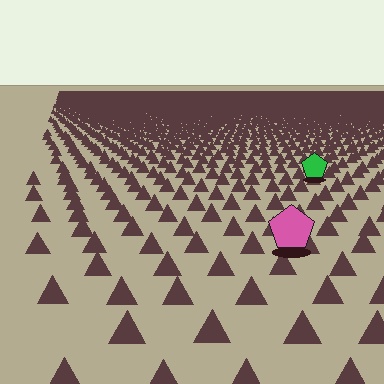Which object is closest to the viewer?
The pink pentagon is closest. The texture marks near it are larger and more spread out.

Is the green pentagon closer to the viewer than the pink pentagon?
No. The pink pentagon is closer — you can tell from the texture gradient: the ground texture is coarser near it.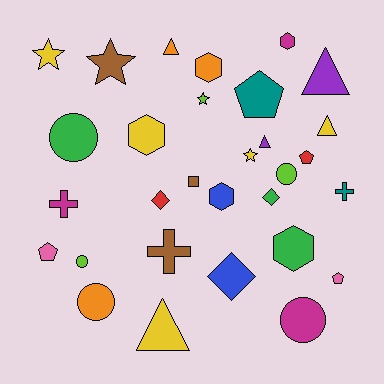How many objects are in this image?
There are 30 objects.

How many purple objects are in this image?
There are 2 purple objects.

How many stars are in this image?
There are 4 stars.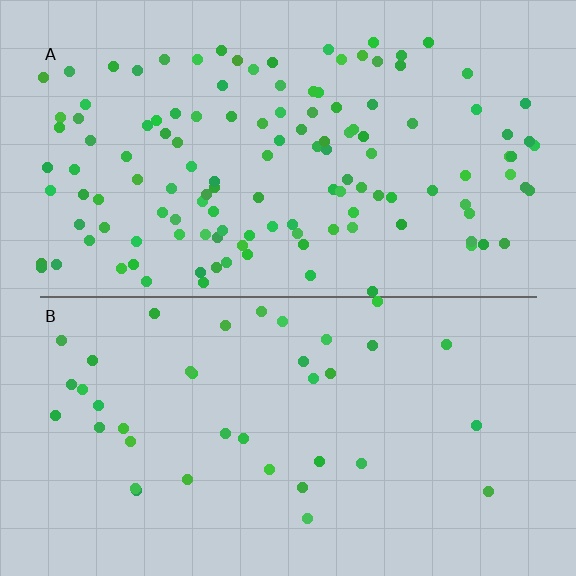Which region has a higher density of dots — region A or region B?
A (the top).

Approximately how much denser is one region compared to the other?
Approximately 3.4× — region A over region B.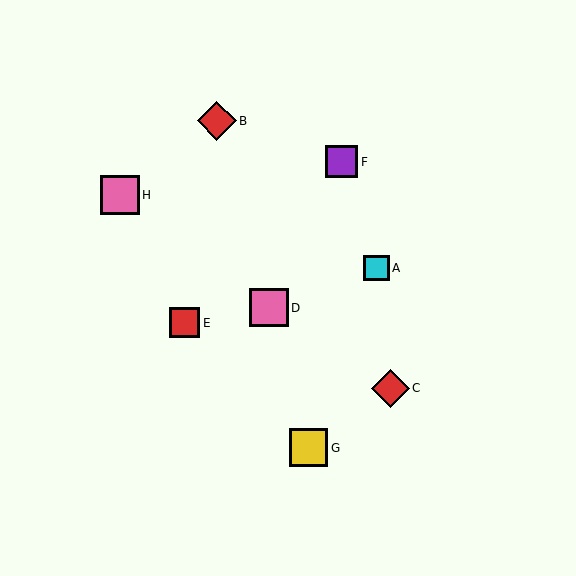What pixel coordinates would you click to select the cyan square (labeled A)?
Click at (377, 268) to select the cyan square A.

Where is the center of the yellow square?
The center of the yellow square is at (309, 448).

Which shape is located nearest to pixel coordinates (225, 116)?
The red diamond (labeled B) at (217, 121) is nearest to that location.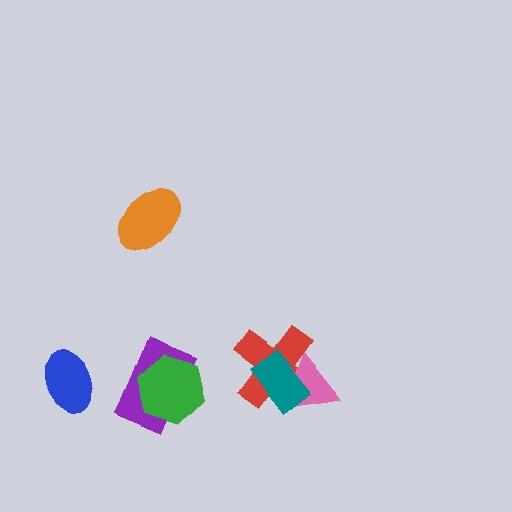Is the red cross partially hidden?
Yes, it is partially covered by another shape.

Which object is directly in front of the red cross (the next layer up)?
The pink triangle is directly in front of the red cross.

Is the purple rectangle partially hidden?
Yes, it is partially covered by another shape.